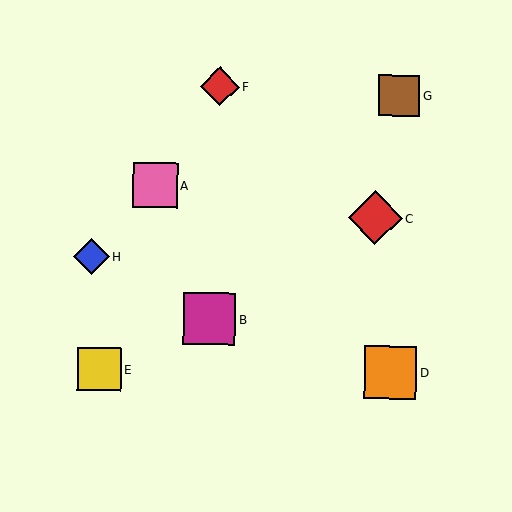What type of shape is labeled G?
Shape G is a brown square.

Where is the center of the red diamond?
The center of the red diamond is at (375, 218).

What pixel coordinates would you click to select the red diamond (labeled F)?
Click at (220, 86) to select the red diamond F.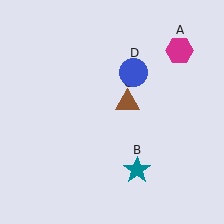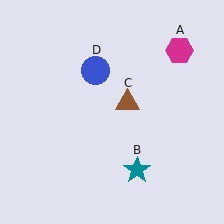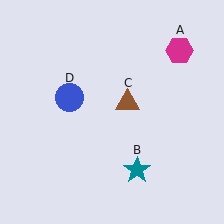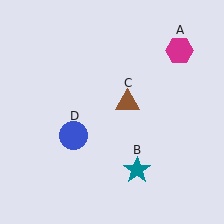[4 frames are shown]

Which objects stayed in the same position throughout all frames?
Magenta hexagon (object A) and teal star (object B) and brown triangle (object C) remained stationary.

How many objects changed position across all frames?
1 object changed position: blue circle (object D).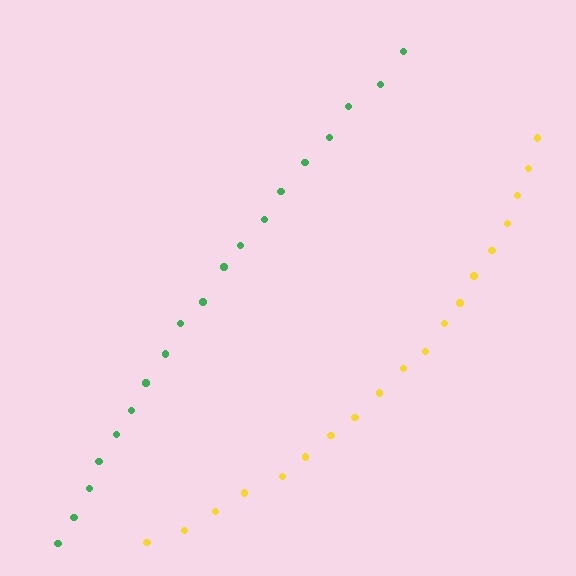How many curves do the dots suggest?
There are 2 distinct paths.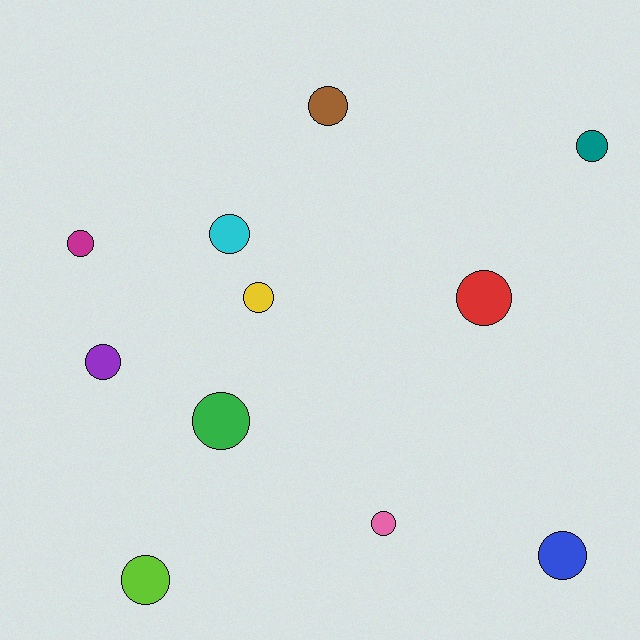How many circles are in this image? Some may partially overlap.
There are 11 circles.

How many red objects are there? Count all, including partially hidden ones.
There is 1 red object.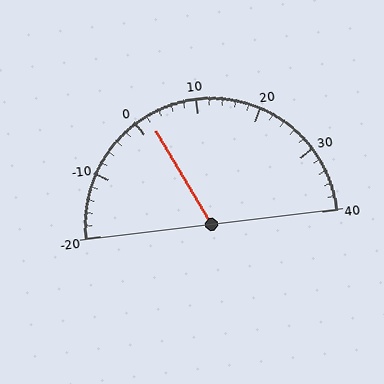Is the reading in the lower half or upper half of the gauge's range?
The reading is in the lower half of the range (-20 to 40).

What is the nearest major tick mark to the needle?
The nearest major tick mark is 0.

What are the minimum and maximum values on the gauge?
The gauge ranges from -20 to 40.